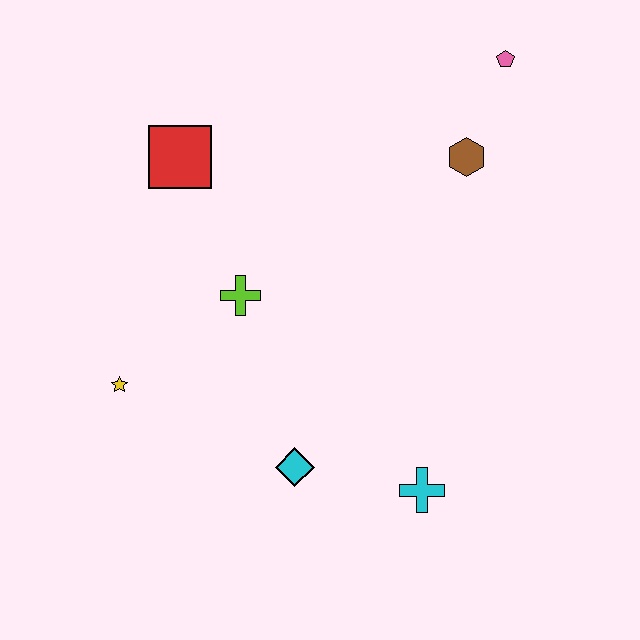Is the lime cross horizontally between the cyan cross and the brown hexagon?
No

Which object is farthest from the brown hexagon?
The yellow star is farthest from the brown hexagon.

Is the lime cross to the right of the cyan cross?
No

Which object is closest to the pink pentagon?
The brown hexagon is closest to the pink pentagon.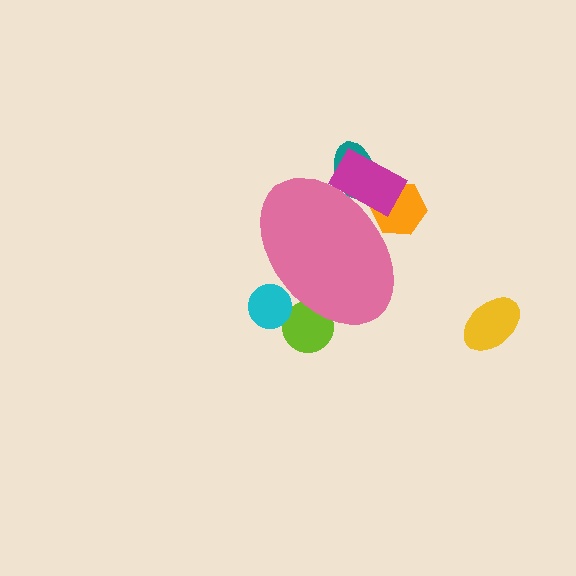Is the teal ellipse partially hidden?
Yes, the teal ellipse is partially hidden behind the pink ellipse.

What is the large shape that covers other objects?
A pink ellipse.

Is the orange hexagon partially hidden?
Yes, the orange hexagon is partially hidden behind the pink ellipse.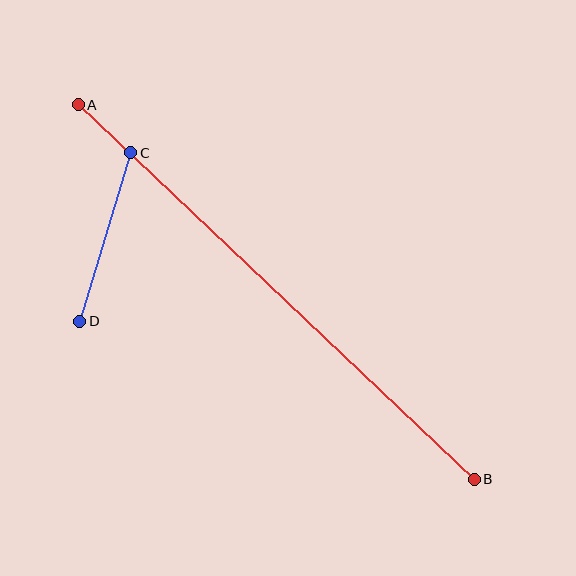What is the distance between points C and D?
The distance is approximately 176 pixels.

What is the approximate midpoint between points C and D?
The midpoint is at approximately (105, 237) pixels.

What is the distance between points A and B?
The distance is approximately 545 pixels.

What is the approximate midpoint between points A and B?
The midpoint is at approximately (276, 292) pixels.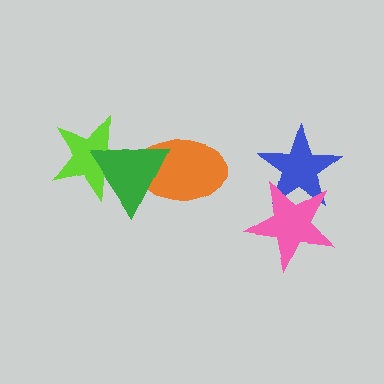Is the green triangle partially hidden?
No, no other shape covers it.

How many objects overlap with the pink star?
1 object overlaps with the pink star.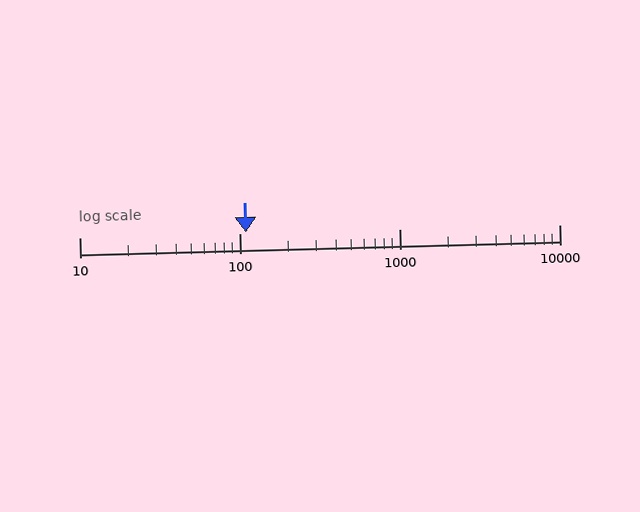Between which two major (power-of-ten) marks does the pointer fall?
The pointer is between 100 and 1000.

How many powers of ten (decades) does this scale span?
The scale spans 3 decades, from 10 to 10000.